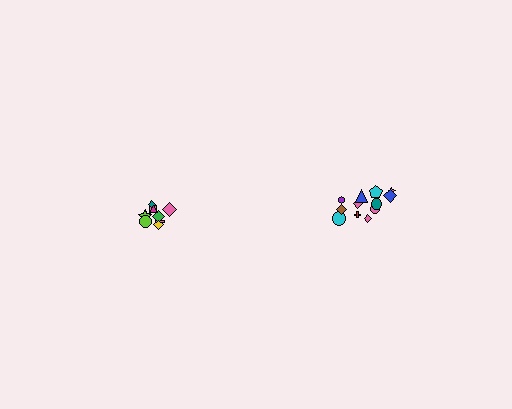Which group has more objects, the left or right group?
The right group.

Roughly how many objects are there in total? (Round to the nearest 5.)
Roughly 20 objects in total.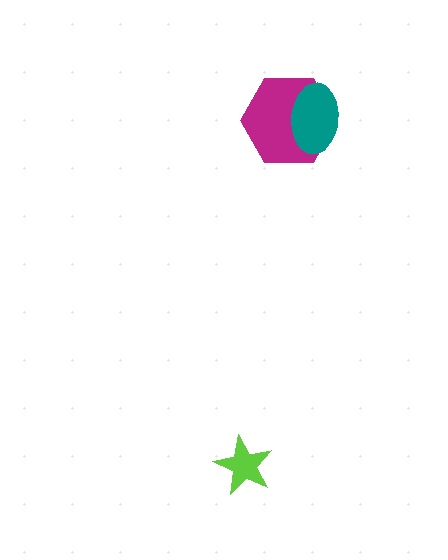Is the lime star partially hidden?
No, no other shape covers it.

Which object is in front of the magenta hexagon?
The teal ellipse is in front of the magenta hexagon.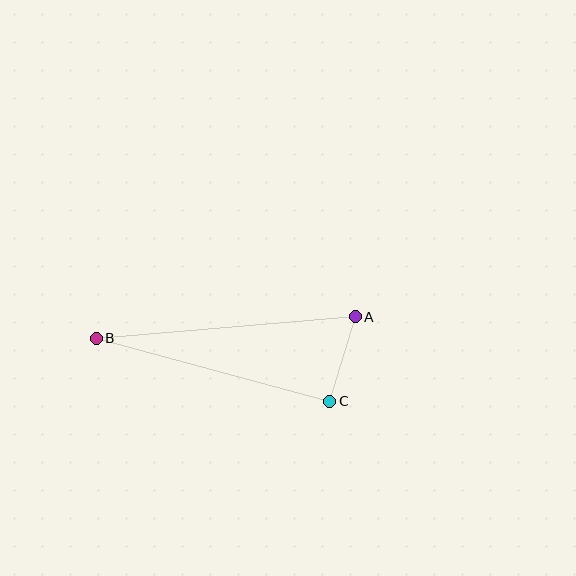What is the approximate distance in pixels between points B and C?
The distance between B and C is approximately 242 pixels.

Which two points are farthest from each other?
Points A and B are farthest from each other.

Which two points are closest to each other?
Points A and C are closest to each other.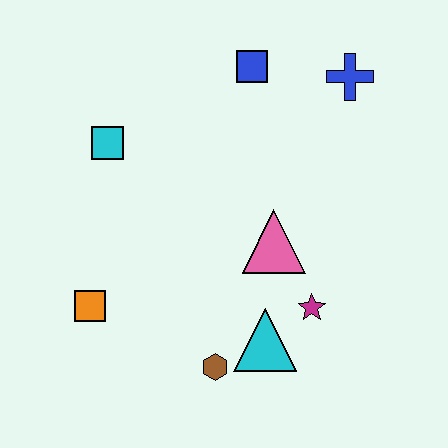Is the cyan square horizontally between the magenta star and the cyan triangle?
No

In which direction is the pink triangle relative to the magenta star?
The pink triangle is above the magenta star.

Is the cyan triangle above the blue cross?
No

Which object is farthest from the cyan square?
The magenta star is farthest from the cyan square.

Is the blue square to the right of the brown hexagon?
Yes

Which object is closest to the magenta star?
The cyan triangle is closest to the magenta star.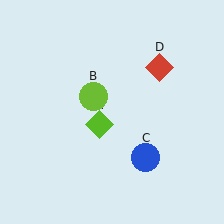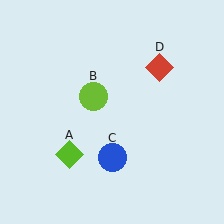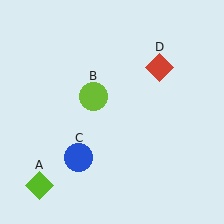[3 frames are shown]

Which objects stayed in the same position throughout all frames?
Lime circle (object B) and red diamond (object D) remained stationary.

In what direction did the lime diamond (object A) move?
The lime diamond (object A) moved down and to the left.